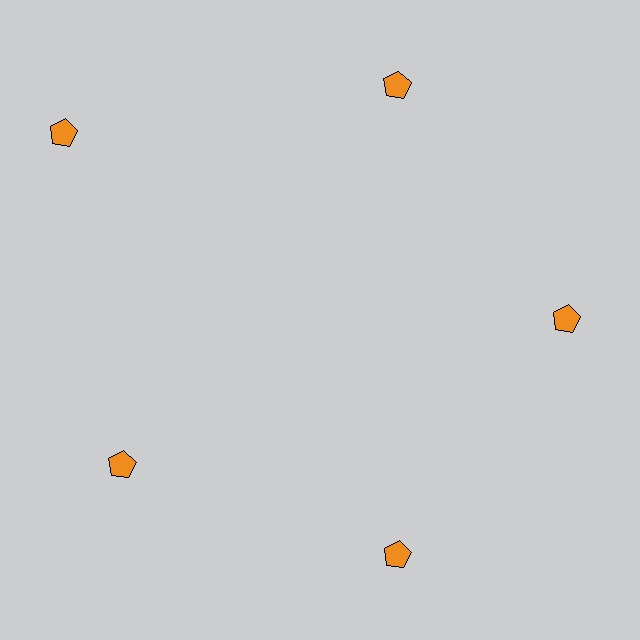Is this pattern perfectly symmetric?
No. The 5 orange pentagons are arranged in a ring, but one element near the 10 o'clock position is pushed outward from the center, breaking the 5-fold rotational symmetry.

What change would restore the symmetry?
The symmetry would be restored by moving it inward, back onto the ring so that all 5 pentagons sit at equal angles and equal distance from the center.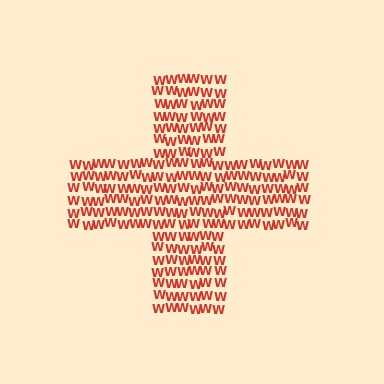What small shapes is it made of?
It is made of small letter W's.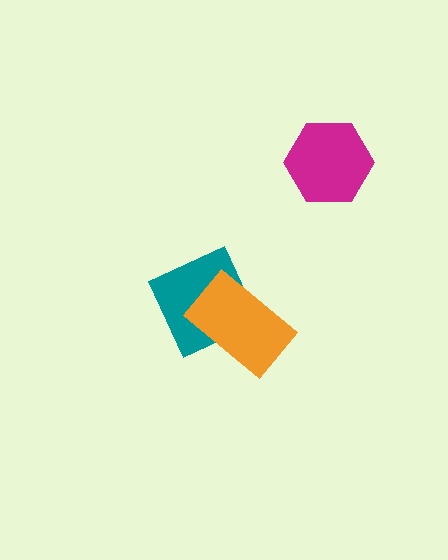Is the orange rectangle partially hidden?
No, no other shape covers it.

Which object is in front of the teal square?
The orange rectangle is in front of the teal square.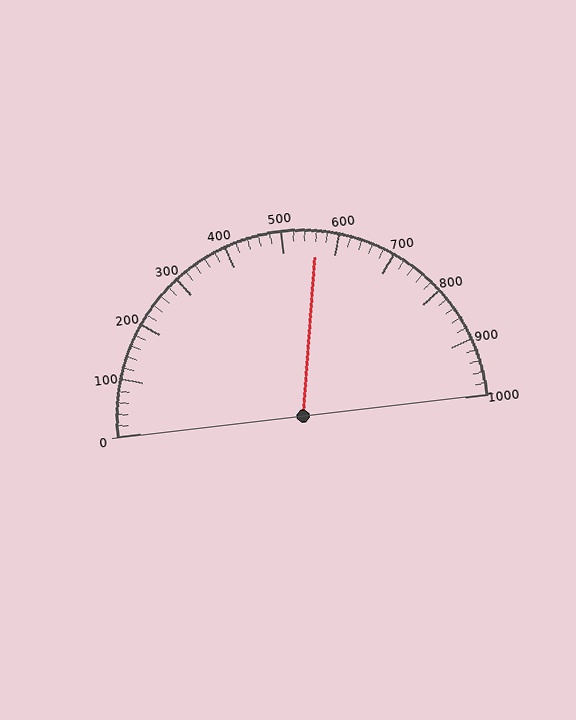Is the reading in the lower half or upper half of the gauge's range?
The reading is in the upper half of the range (0 to 1000).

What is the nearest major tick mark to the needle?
The nearest major tick mark is 600.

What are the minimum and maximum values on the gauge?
The gauge ranges from 0 to 1000.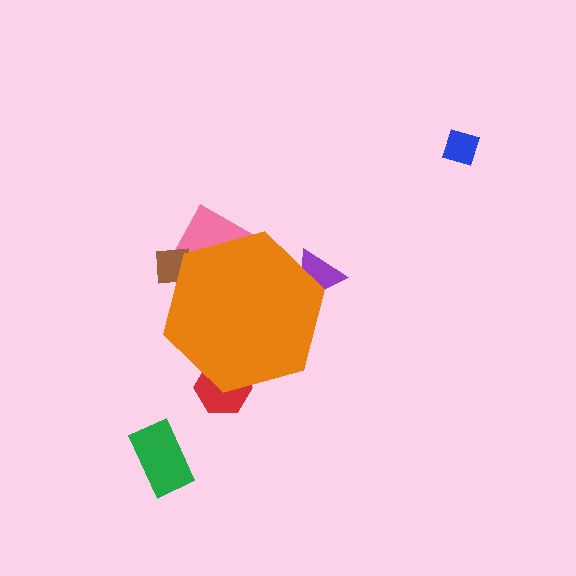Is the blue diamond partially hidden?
No, the blue diamond is fully visible.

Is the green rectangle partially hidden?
No, the green rectangle is fully visible.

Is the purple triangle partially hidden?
Yes, the purple triangle is partially hidden behind the orange hexagon.